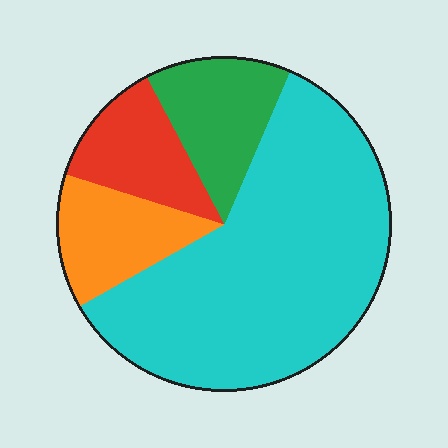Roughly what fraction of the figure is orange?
Orange covers about 15% of the figure.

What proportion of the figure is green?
Green covers 14% of the figure.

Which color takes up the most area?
Cyan, at roughly 60%.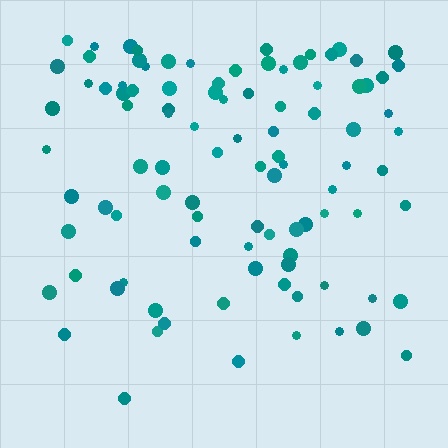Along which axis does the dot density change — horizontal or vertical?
Vertical.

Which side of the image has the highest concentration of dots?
The top.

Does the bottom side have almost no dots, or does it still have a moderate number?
Still a moderate number, just noticeably fewer than the top.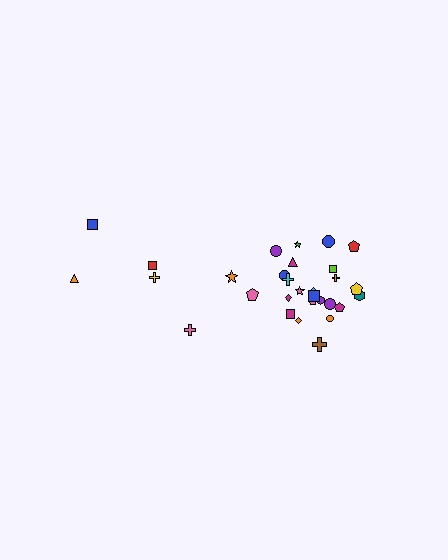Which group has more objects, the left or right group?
The right group.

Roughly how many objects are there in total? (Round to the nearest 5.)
Roughly 30 objects in total.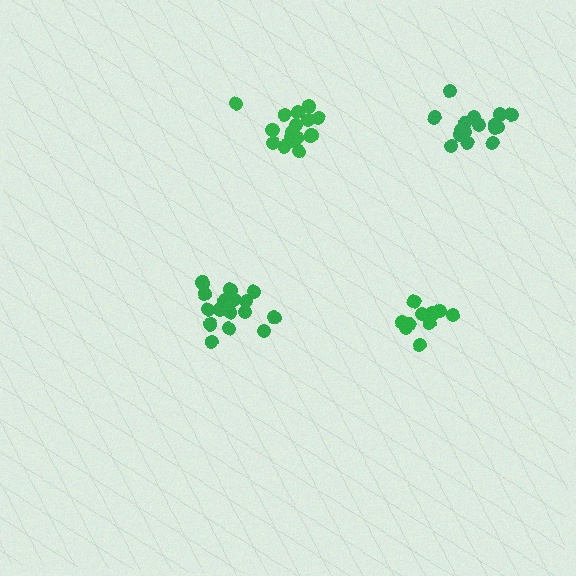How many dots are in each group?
Group 1: 17 dots, Group 2: 16 dots, Group 3: 17 dots, Group 4: 11 dots (61 total).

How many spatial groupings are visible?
There are 4 spatial groupings.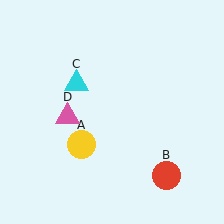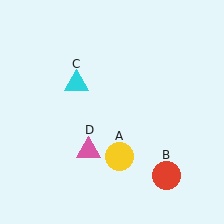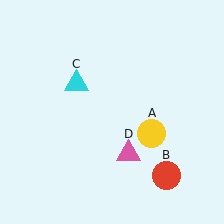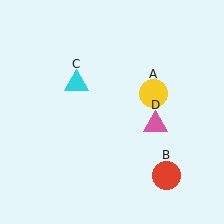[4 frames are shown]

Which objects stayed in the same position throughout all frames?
Red circle (object B) and cyan triangle (object C) remained stationary.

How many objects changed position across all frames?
2 objects changed position: yellow circle (object A), pink triangle (object D).